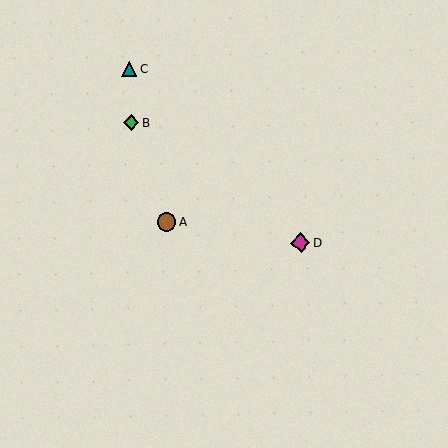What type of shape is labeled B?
Shape B is a green diamond.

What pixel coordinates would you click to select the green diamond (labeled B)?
Click at (131, 122) to select the green diamond B.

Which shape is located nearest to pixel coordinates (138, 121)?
The green diamond (labeled B) at (131, 122) is nearest to that location.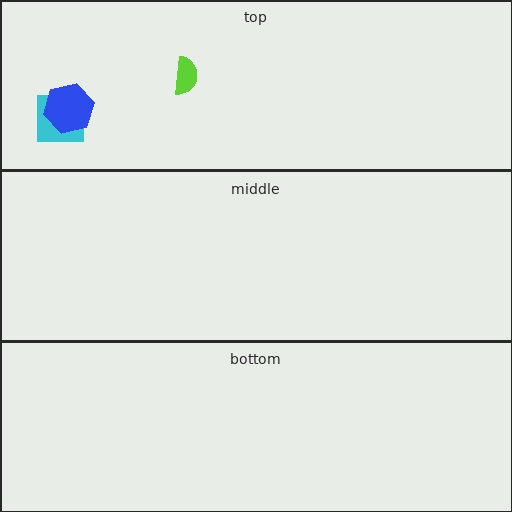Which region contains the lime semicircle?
The top region.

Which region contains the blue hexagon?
The top region.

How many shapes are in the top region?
3.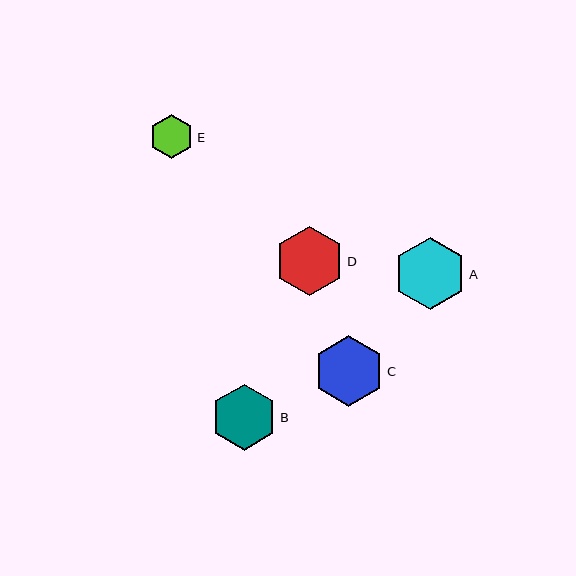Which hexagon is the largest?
Hexagon A is the largest with a size of approximately 72 pixels.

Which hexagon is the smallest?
Hexagon E is the smallest with a size of approximately 44 pixels.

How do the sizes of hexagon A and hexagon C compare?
Hexagon A and hexagon C are approximately the same size.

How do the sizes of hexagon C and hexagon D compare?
Hexagon C and hexagon D are approximately the same size.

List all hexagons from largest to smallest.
From largest to smallest: A, C, D, B, E.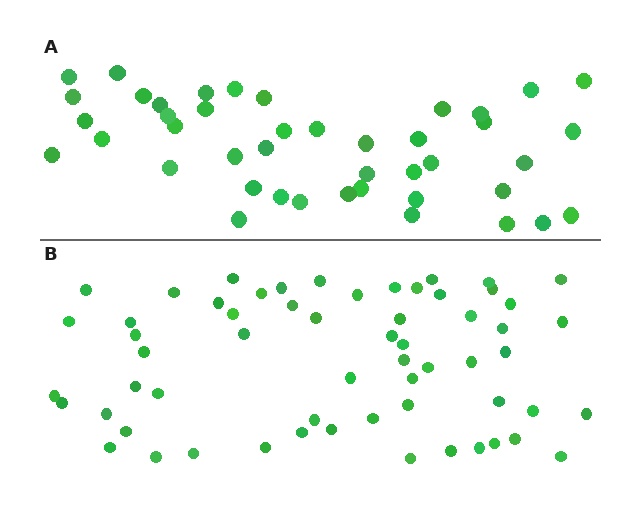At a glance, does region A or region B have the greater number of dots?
Region B (the bottom region) has more dots.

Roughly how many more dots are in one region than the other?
Region B has approximately 15 more dots than region A.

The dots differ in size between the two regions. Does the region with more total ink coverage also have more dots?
No. Region A has more total ink coverage because its dots are larger, but region B actually contains more individual dots. Total area can be misleading — the number of items is what matters here.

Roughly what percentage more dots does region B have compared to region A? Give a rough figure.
About 40% more.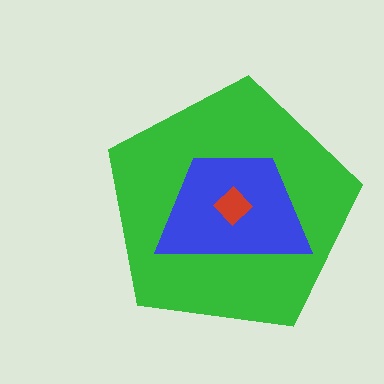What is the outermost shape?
The green pentagon.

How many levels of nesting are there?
3.